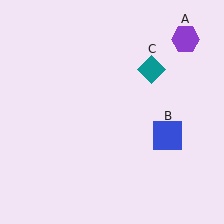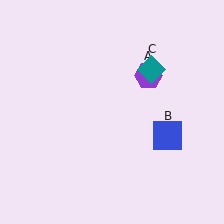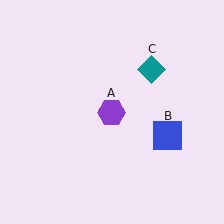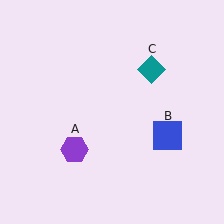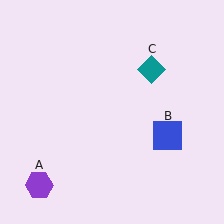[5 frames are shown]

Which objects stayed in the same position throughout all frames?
Blue square (object B) and teal diamond (object C) remained stationary.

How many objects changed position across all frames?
1 object changed position: purple hexagon (object A).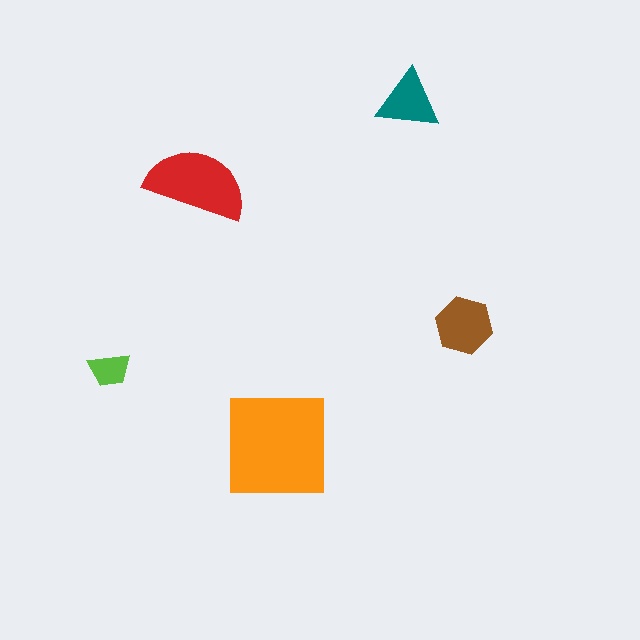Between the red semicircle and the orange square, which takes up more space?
The orange square.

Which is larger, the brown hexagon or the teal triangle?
The brown hexagon.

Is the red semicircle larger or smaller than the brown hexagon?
Larger.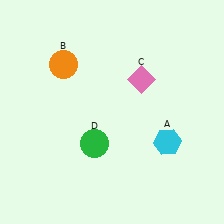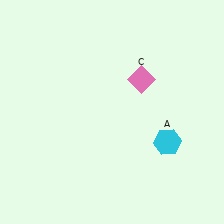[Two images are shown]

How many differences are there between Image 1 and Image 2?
There are 2 differences between the two images.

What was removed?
The orange circle (B), the green circle (D) were removed in Image 2.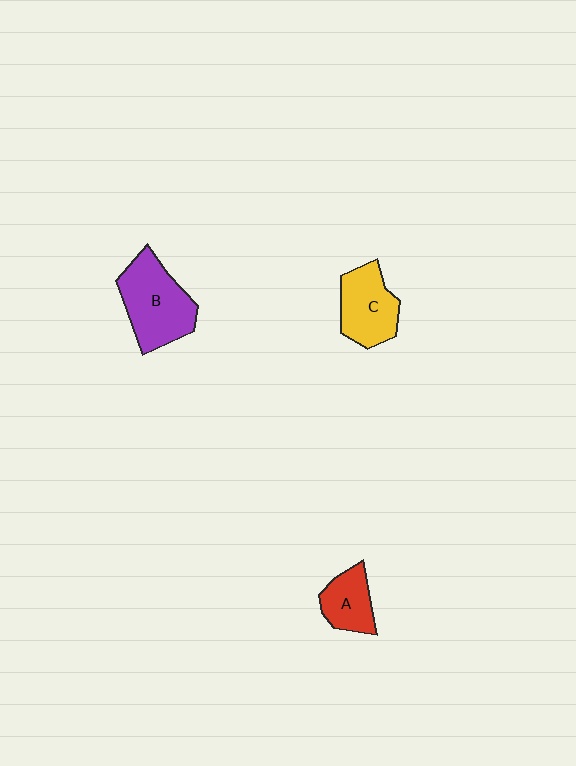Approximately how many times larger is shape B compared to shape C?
Approximately 1.3 times.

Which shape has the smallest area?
Shape A (red).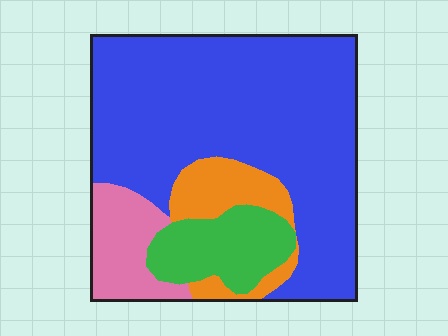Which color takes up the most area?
Blue, at roughly 65%.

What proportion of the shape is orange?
Orange takes up less than a sixth of the shape.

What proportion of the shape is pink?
Pink covers 11% of the shape.